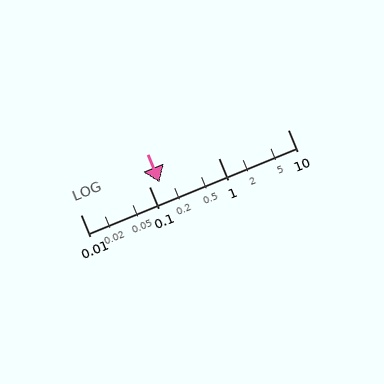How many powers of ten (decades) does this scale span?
The scale spans 3 decades, from 0.01 to 10.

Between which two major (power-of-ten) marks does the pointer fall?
The pointer is between 0.1 and 1.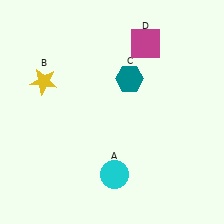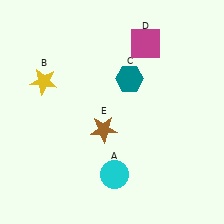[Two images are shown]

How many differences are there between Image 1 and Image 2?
There is 1 difference between the two images.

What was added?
A brown star (E) was added in Image 2.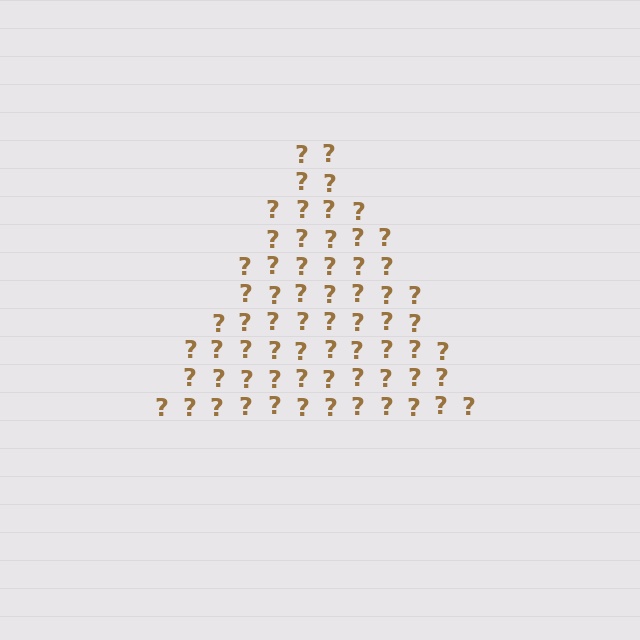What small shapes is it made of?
It is made of small question marks.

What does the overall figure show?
The overall figure shows a triangle.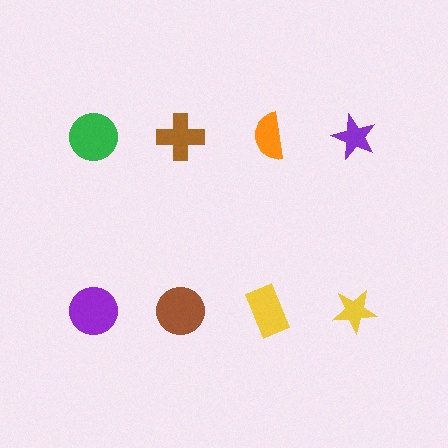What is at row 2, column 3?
A yellow rectangle.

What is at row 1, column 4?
A purple star.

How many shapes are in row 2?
4 shapes.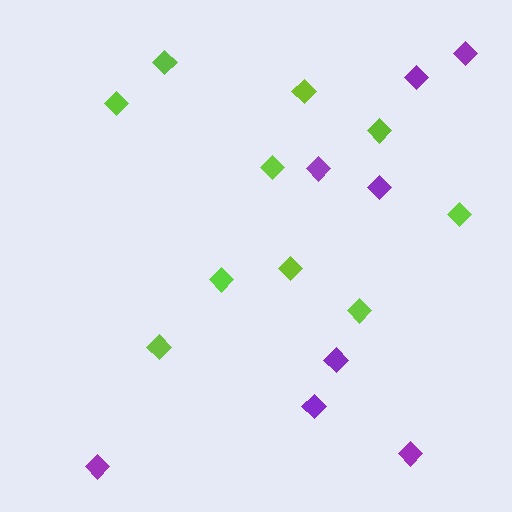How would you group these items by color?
There are 2 groups: one group of purple diamonds (8) and one group of lime diamonds (10).